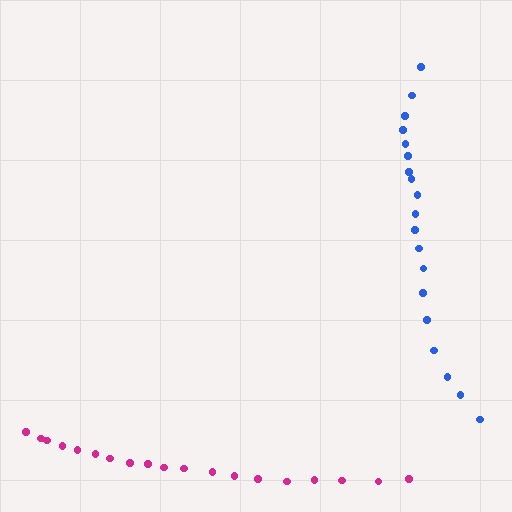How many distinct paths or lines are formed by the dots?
There are 2 distinct paths.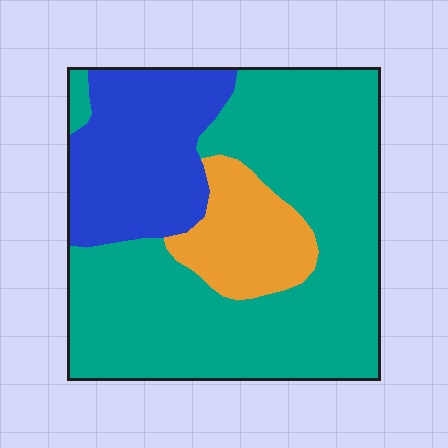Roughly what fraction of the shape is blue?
Blue takes up between a sixth and a third of the shape.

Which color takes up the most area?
Teal, at roughly 65%.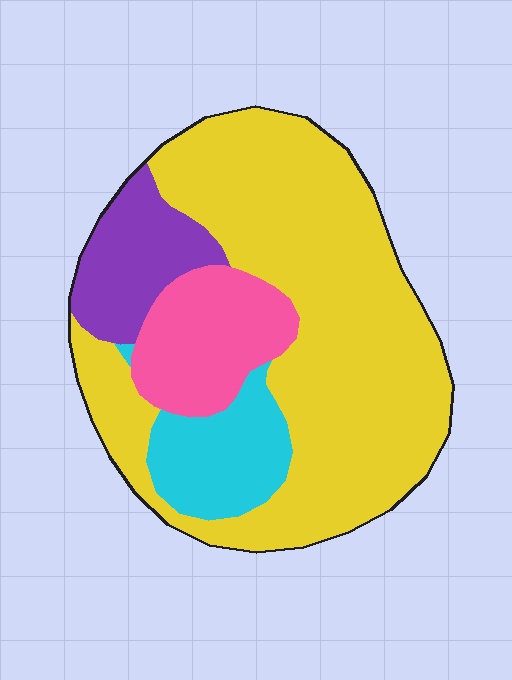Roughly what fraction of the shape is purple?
Purple covers 12% of the shape.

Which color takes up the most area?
Yellow, at roughly 65%.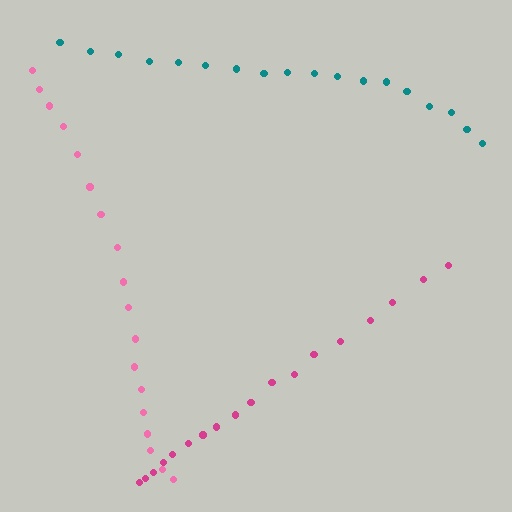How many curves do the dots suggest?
There are 3 distinct paths.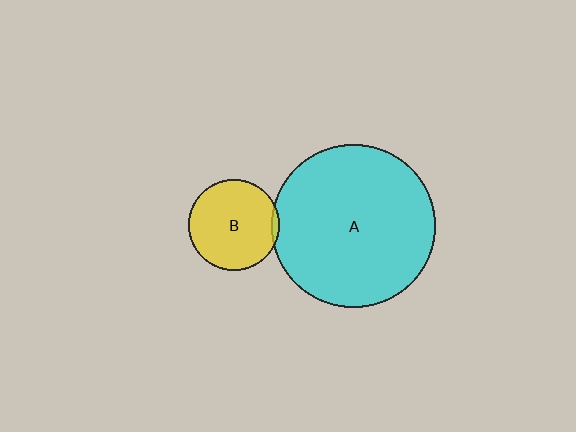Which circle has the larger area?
Circle A (cyan).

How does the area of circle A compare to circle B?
Approximately 3.2 times.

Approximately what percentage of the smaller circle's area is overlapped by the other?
Approximately 5%.